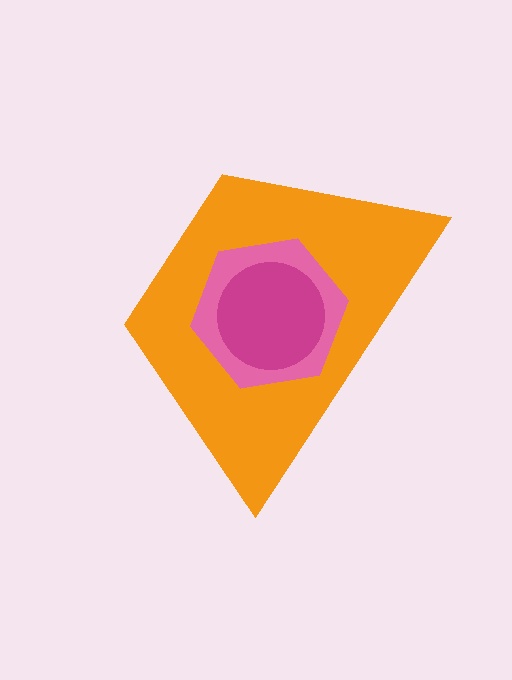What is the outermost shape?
The orange trapezoid.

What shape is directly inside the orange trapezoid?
The pink hexagon.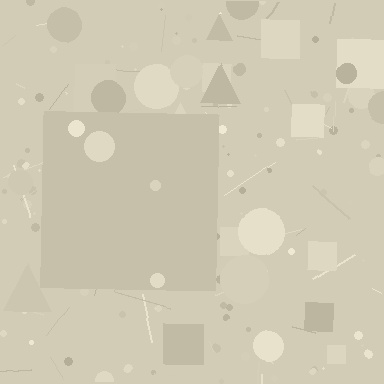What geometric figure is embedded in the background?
A square is embedded in the background.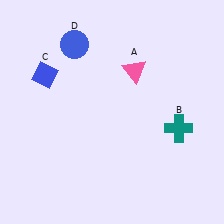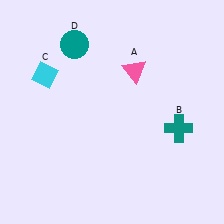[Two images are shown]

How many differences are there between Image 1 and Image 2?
There are 2 differences between the two images.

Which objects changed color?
C changed from blue to cyan. D changed from blue to teal.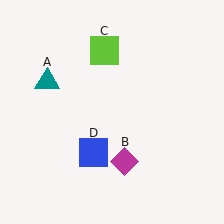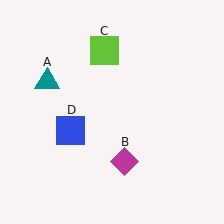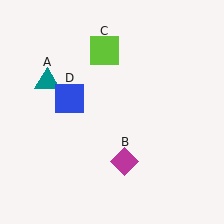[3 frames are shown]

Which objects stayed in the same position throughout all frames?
Teal triangle (object A) and magenta diamond (object B) and lime square (object C) remained stationary.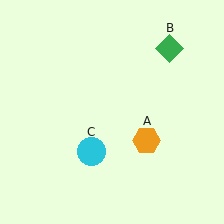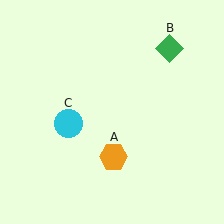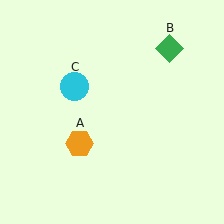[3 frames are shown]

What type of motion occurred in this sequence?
The orange hexagon (object A), cyan circle (object C) rotated clockwise around the center of the scene.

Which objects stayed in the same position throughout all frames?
Green diamond (object B) remained stationary.